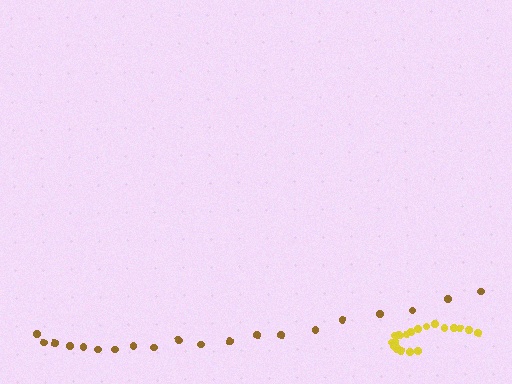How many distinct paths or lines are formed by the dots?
There are 2 distinct paths.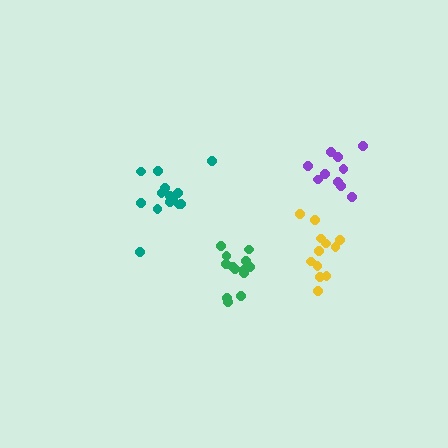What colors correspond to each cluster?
The clusters are colored: green, yellow, teal, purple.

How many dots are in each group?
Group 1: 13 dots, Group 2: 12 dots, Group 3: 14 dots, Group 4: 10 dots (49 total).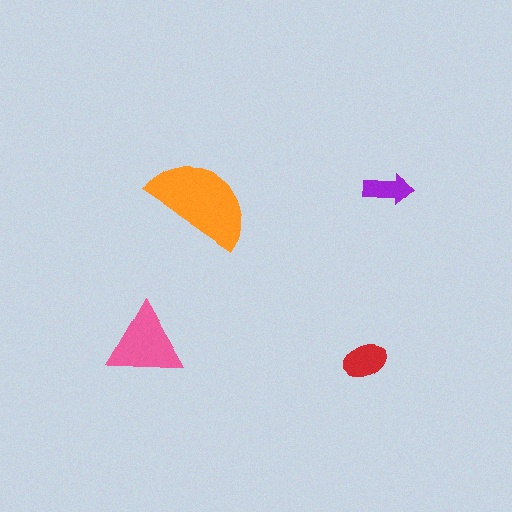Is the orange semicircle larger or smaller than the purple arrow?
Larger.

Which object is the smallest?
The purple arrow.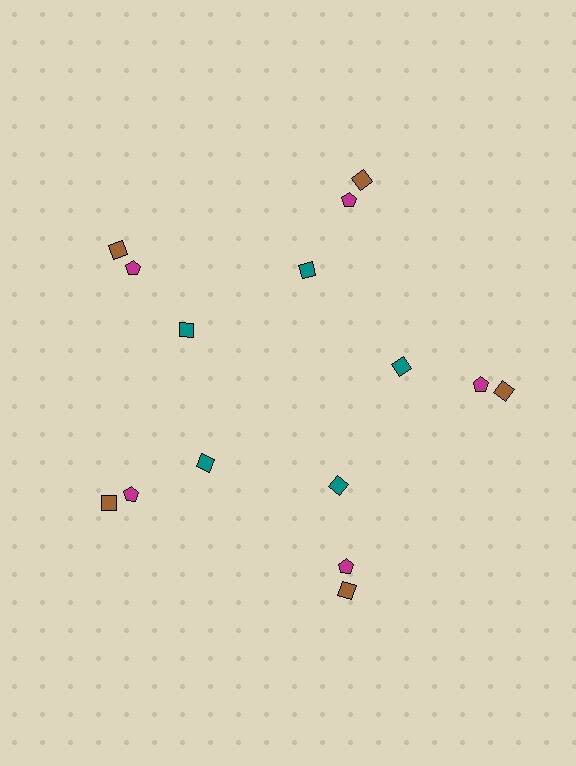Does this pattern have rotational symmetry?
Yes, this pattern has 5-fold rotational symmetry. It looks the same after rotating 72 degrees around the center.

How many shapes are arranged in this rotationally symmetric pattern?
There are 15 shapes, arranged in 5 groups of 3.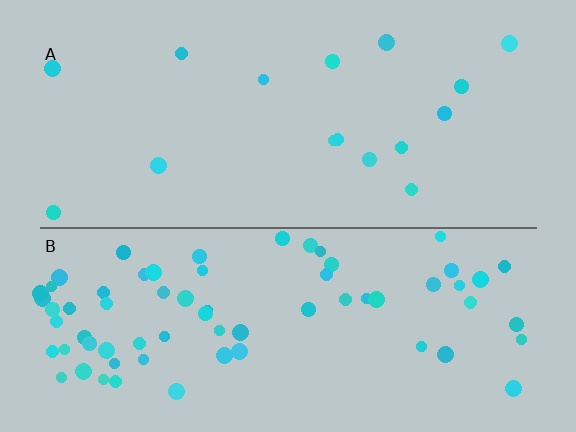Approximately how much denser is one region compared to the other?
Approximately 4.3× — region B over region A.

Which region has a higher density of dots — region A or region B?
B (the bottom).